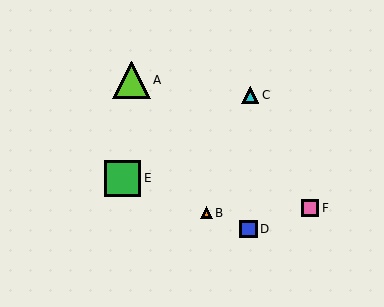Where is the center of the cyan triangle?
The center of the cyan triangle is at (250, 95).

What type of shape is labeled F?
Shape F is a pink square.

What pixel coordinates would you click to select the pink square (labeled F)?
Click at (310, 208) to select the pink square F.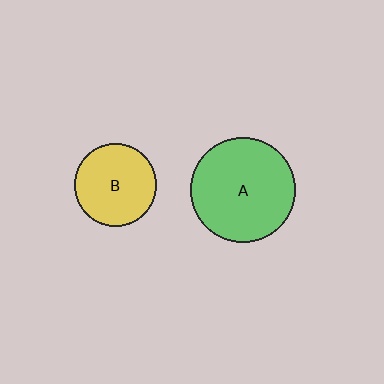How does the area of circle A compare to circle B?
Approximately 1.6 times.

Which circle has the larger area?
Circle A (green).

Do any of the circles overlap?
No, none of the circles overlap.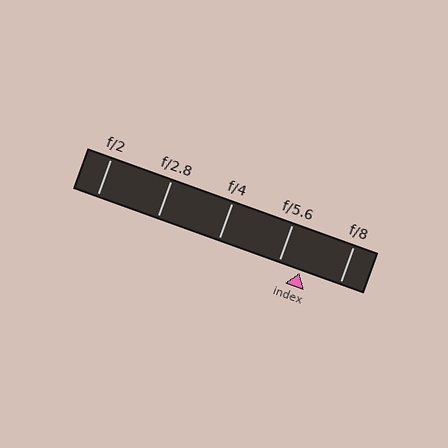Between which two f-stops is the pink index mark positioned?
The index mark is between f/5.6 and f/8.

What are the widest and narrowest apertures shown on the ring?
The widest aperture shown is f/2 and the narrowest is f/8.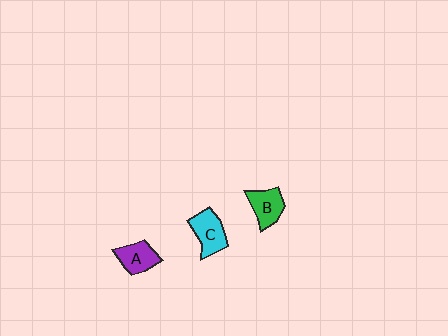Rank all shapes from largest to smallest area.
From largest to smallest: C (cyan), B (green), A (purple).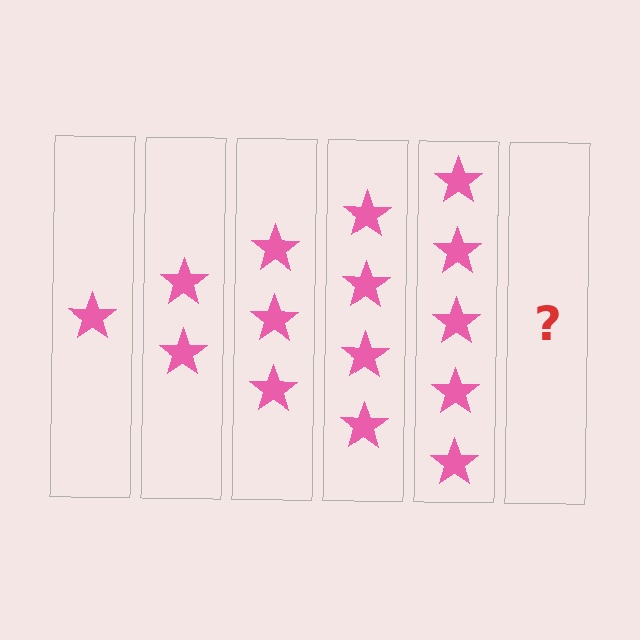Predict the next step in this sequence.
The next step is 6 stars.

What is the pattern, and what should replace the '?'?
The pattern is that each step adds one more star. The '?' should be 6 stars.